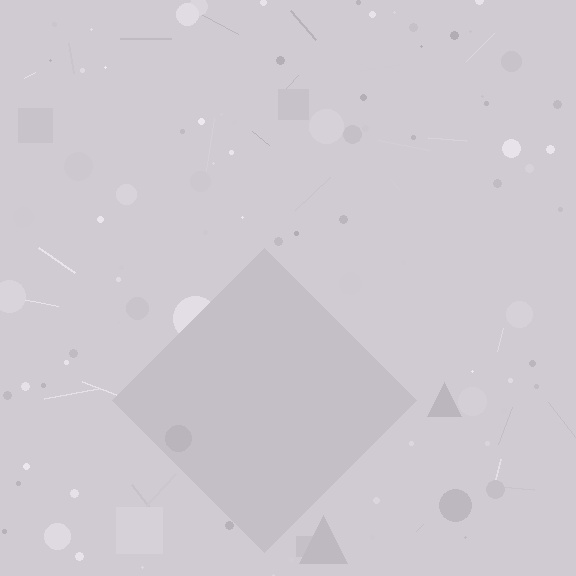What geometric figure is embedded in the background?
A diamond is embedded in the background.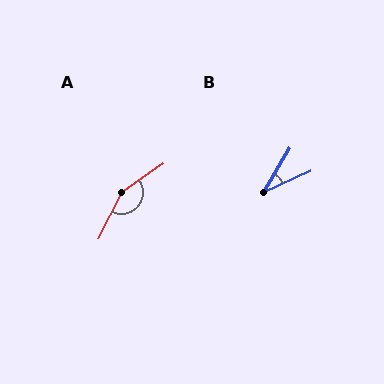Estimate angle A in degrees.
Approximately 151 degrees.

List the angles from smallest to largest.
B (34°), A (151°).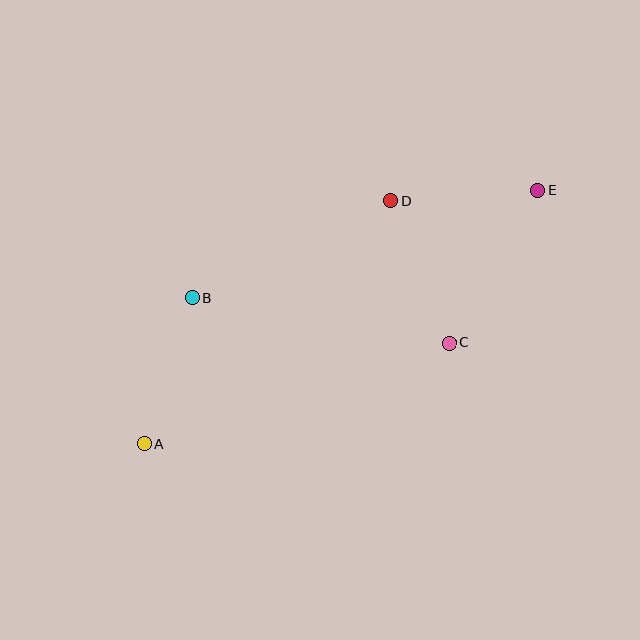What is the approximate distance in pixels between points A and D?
The distance between A and D is approximately 345 pixels.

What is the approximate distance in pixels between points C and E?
The distance between C and E is approximately 176 pixels.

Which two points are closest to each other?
Points D and E are closest to each other.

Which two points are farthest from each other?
Points A and E are farthest from each other.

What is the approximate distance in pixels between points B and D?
The distance between B and D is approximately 221 pixels.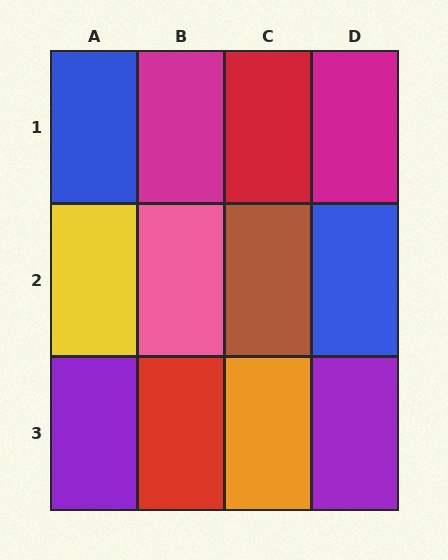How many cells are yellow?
1 cell is yellow.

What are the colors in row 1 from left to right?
Blue, magenta, red, magenta.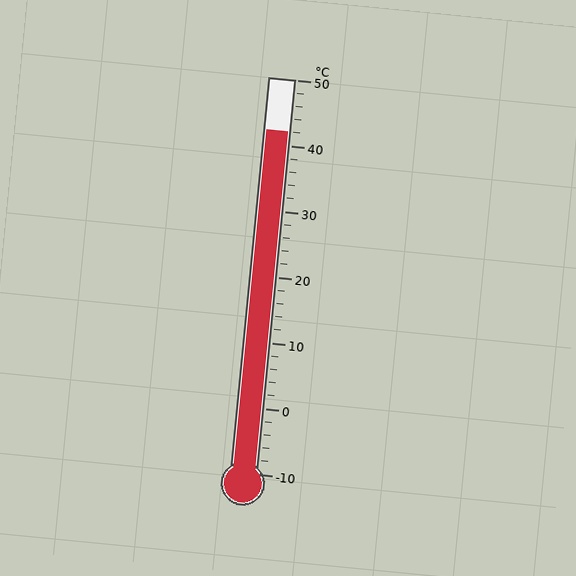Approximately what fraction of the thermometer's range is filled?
The thermometer is filled to approximately 85% of its range.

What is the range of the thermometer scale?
The thermometer scale ranges from -10°C to 50°C.